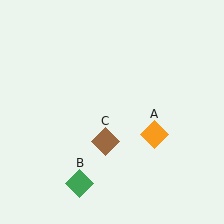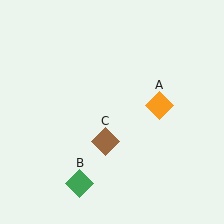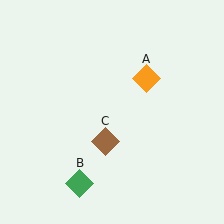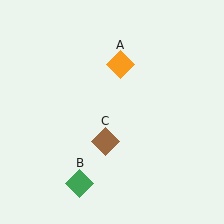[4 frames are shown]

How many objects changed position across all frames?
1 object changed position: orange diamond (object A).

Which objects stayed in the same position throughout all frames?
Green diamond (object B) and brown diamond (object C) remained stationary.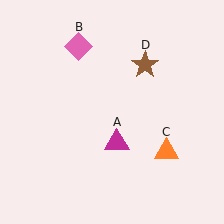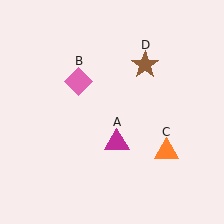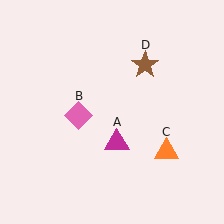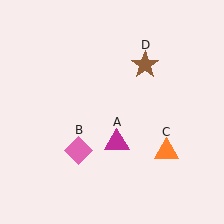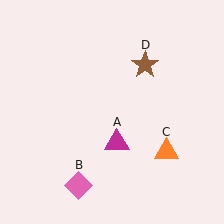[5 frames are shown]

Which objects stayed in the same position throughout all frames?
Magenta triangle (object A) and orange triangle (object C) and brown star (object D) remained stationary.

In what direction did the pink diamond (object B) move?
The pink diamond (object B) moved down.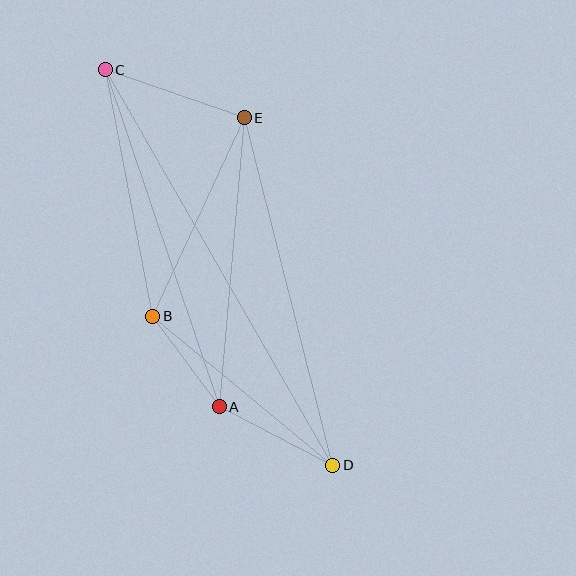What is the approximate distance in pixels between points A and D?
The distance between A and D is approximately 128 pixels.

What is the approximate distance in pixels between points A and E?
The distance between A and E is approximately 290 pixels.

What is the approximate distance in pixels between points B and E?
The distance between B and E is approximately 219 pixels.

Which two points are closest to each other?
Points A and B are closest to each other.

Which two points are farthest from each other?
Points C and D are farthest from each other.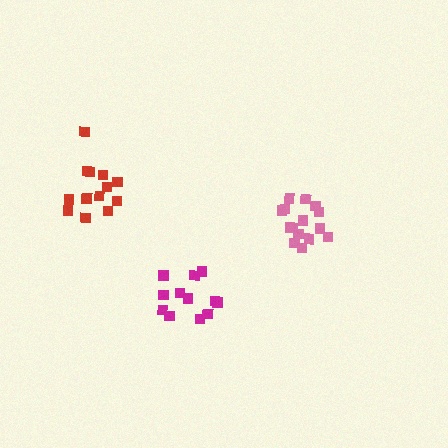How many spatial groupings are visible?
There are 3 spatial groupings.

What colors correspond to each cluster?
The clusters are colored: pink, magenta, red.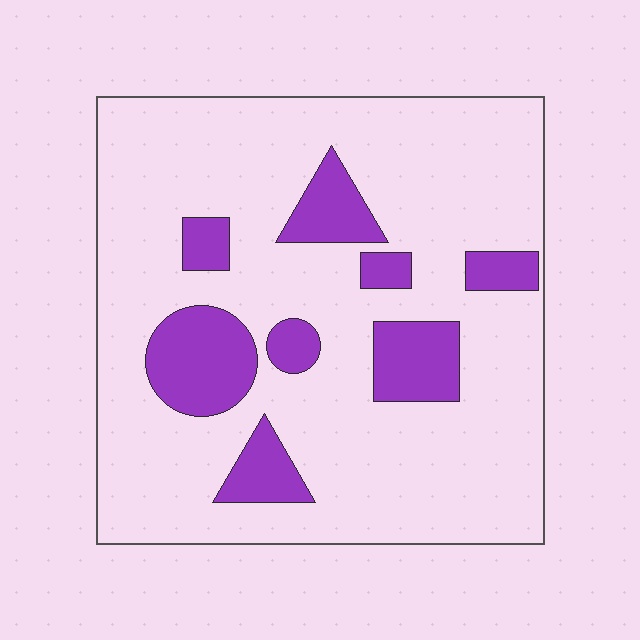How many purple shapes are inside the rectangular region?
8.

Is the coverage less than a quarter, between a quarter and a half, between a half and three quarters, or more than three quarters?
Less than a quarter.